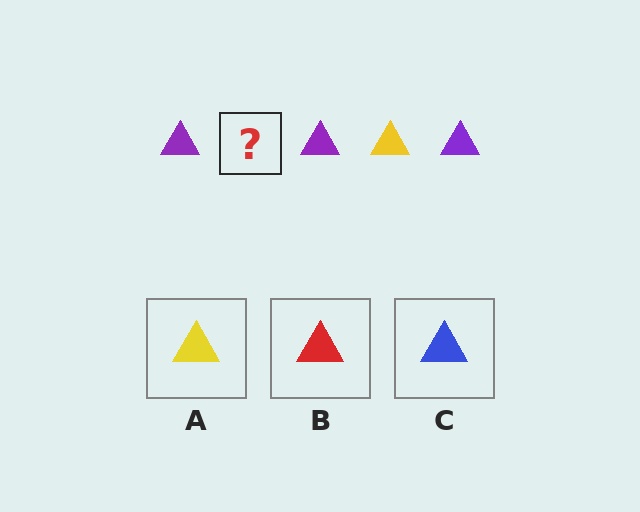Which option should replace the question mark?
Option A.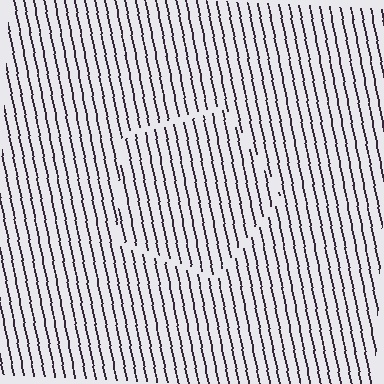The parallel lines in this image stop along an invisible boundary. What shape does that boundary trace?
An illusory pentagon. The interior of the shape contains the same grating, shifted by half a period — the contour is defined by the phase discontinuity where line-ends from the inner and outer gratings abut.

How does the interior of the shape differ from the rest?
The interior of the shape contains the same grating, shifted by half a period — the contour is defined by the phase discontinuity where line-ends from the inner and outer gratings abut.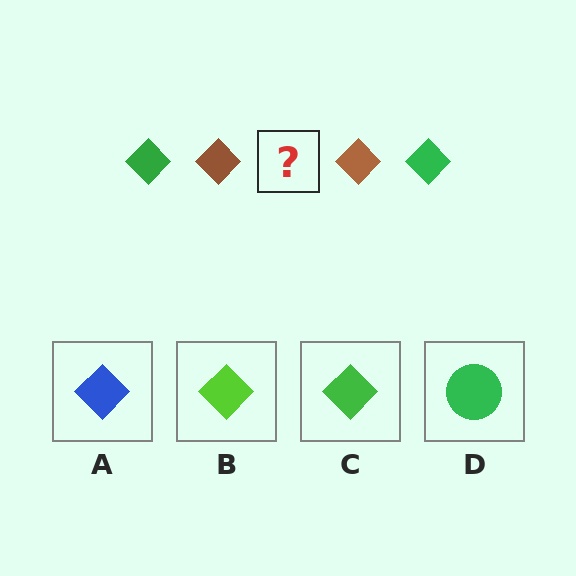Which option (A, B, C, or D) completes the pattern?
C.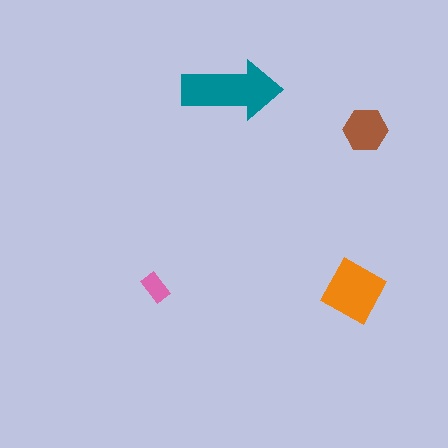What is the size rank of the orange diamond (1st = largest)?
2nd.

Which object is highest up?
The teal arrow is topmost.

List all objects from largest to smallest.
The teal arrow, the orange diamond, the brown hexagon, the pink rectangle.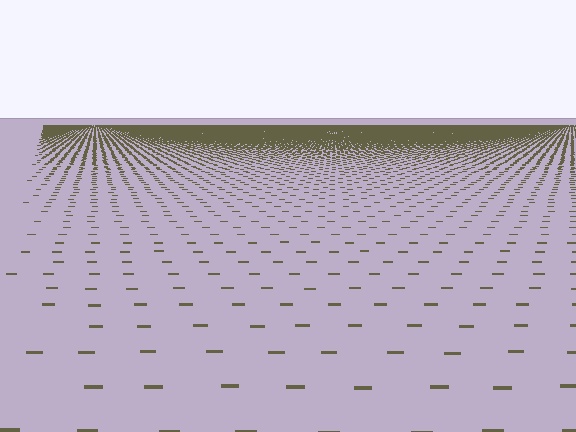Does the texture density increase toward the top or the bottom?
Density increases toward the top.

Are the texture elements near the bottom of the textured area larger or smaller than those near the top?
Larger. Near the bottom, elements are closer to the viewer and appear at a bigger on-screen size.